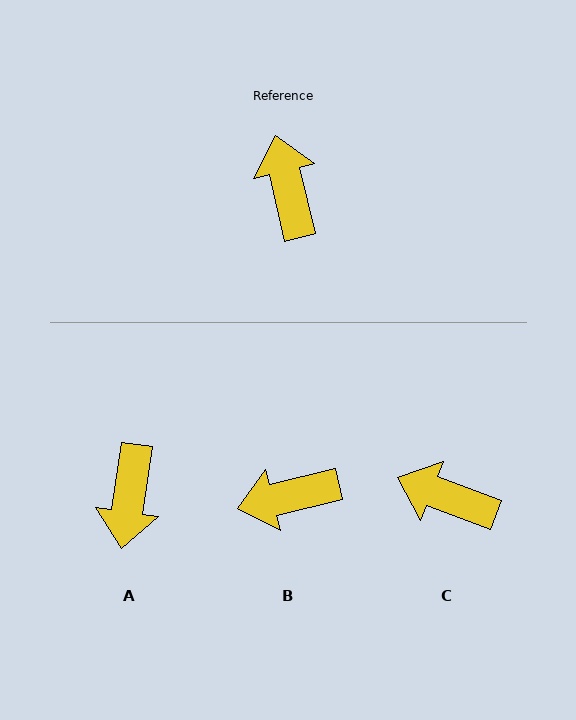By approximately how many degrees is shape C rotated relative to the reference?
Approximately 56 degrees counter-clockwise.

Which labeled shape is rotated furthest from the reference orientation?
A, about 158 degrees away.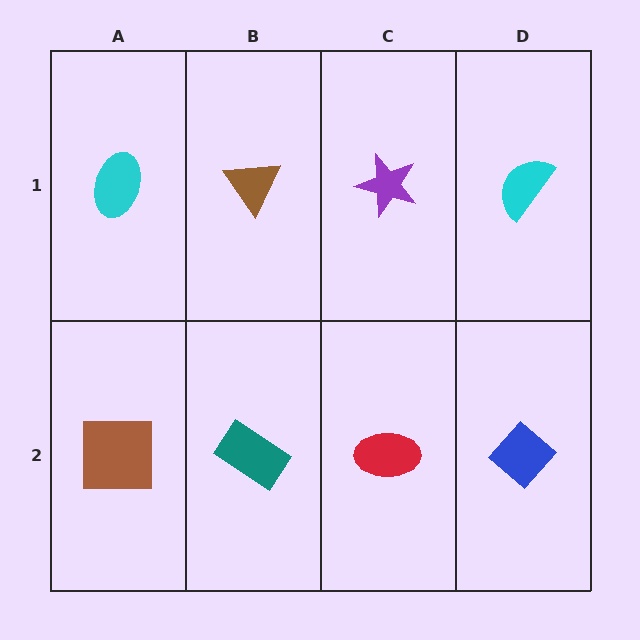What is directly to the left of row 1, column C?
A brown triangle.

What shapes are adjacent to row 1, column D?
A blue diamond (row 2, column D), a purple star (row 1, column C).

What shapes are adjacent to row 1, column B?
A teal rectangle (row 2, column B), a cyan ellipse (row 1, column A), a purple star (row 1, column C).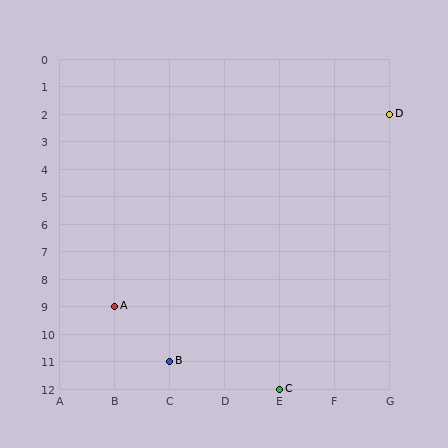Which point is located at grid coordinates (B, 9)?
Point A is at (B, 9).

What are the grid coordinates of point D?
Point D is at grid coordinates (G, 2).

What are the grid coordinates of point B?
Point B is at grid coordinates (C, 11).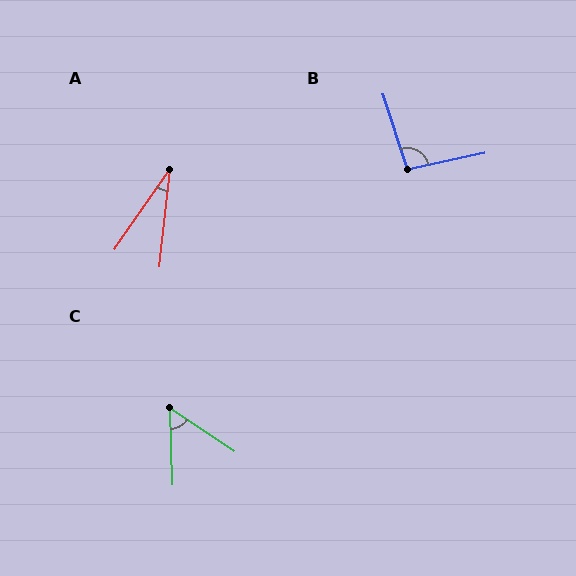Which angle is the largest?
B, at approximately 96 degrees.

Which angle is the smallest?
A, at approximately 28 degrees.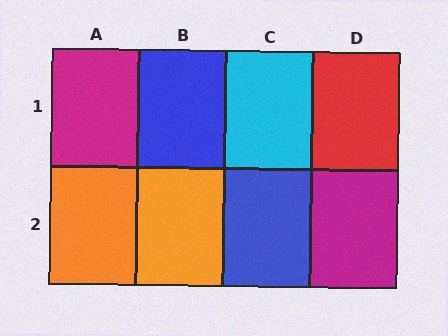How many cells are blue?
2 cells are blue.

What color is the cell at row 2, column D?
Magenta.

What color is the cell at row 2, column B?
Orange.